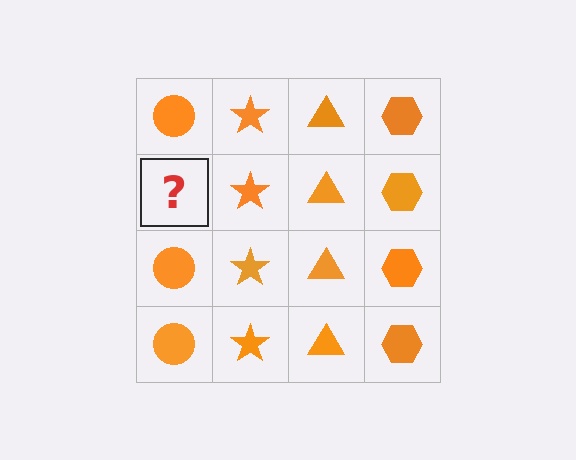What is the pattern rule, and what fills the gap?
The rule is that each column has a consistent shape. The gap should be filled with an orange circle.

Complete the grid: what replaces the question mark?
The question mark should be replaced with an orange circle.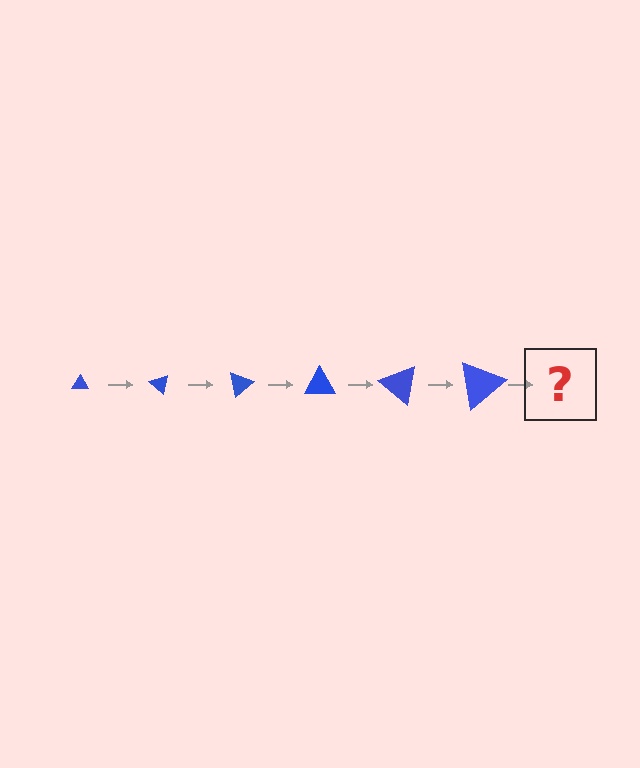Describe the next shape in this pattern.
It should be a triangle, larger than the previous one and rotated 240 degrees from the start.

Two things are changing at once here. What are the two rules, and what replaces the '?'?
The two rules are that the triangle grows larger each step and it rotates 40 degrees each step. The '?' should be a triangle, larger than the previous one and rotated 240 degrees from the start.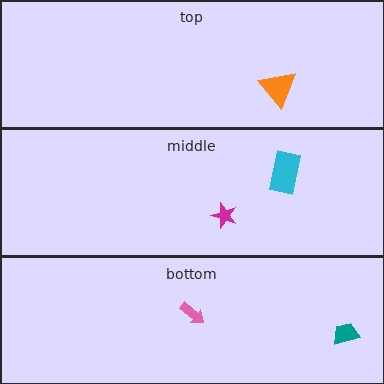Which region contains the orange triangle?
The top region.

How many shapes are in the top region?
1.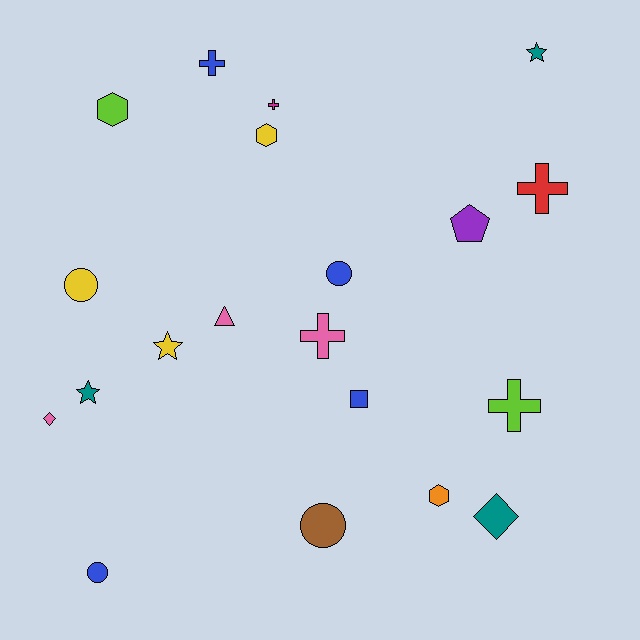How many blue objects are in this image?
There are 4 blue objects.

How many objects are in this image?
There are 20 objects.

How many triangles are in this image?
There is 1 triangle.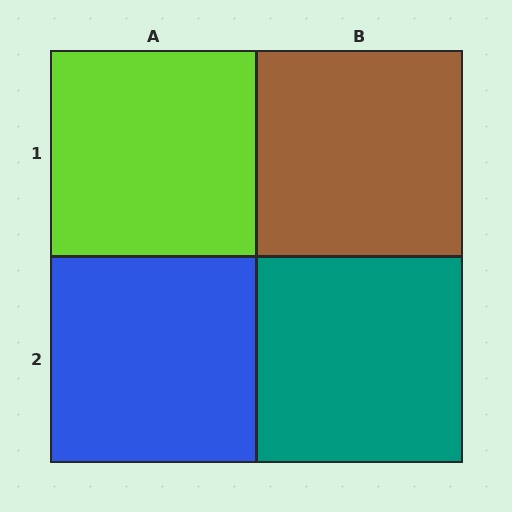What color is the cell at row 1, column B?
Brown.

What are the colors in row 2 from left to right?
Blue, teal.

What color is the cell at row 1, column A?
Lime.